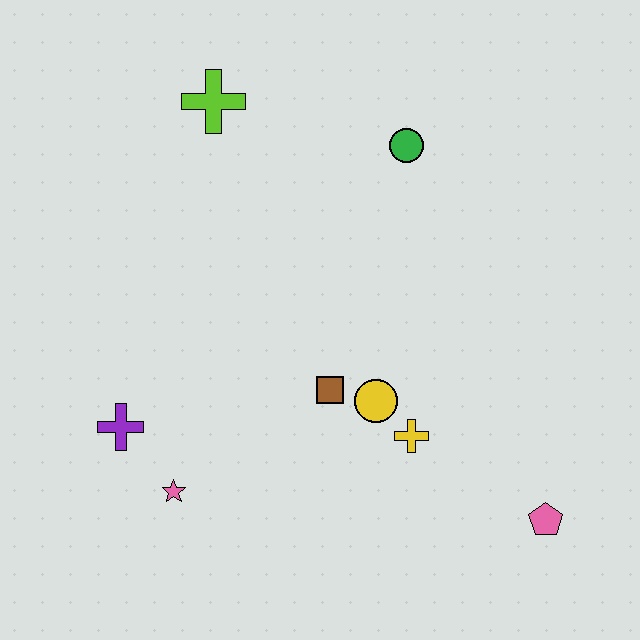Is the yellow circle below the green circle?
Yes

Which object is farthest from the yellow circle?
The lime cross is farthest from the yellow circle.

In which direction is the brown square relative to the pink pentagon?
The brown square is to the left of the pink pentagon.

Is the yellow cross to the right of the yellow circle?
Yes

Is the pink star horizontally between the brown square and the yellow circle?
No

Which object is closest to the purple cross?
The pink star is closest to the purple cross.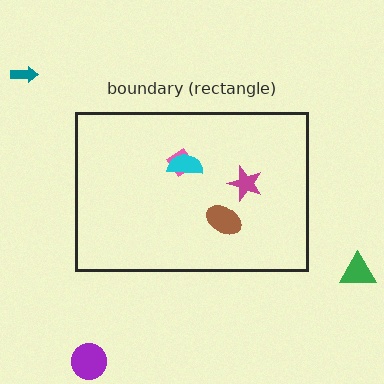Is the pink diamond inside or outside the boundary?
Inside.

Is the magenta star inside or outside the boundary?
Inside.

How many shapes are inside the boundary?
4 inside, 3 outside.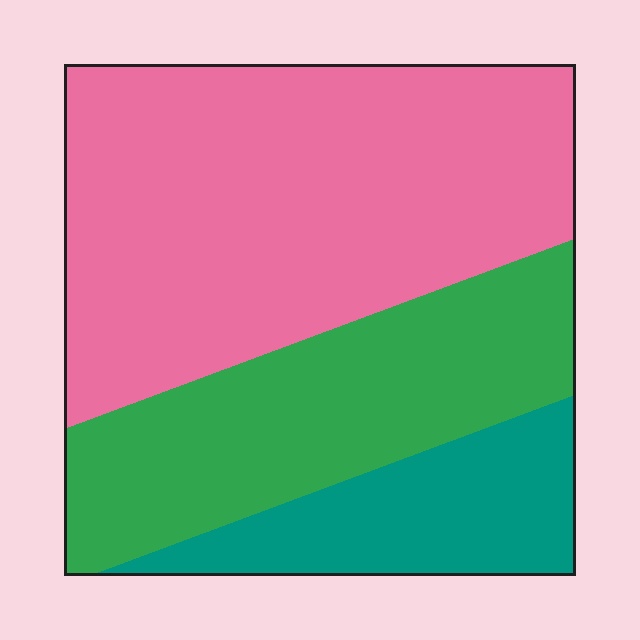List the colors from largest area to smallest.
From largest to smallest: pink, green, teal.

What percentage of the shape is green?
Green covers about 30% of the shape.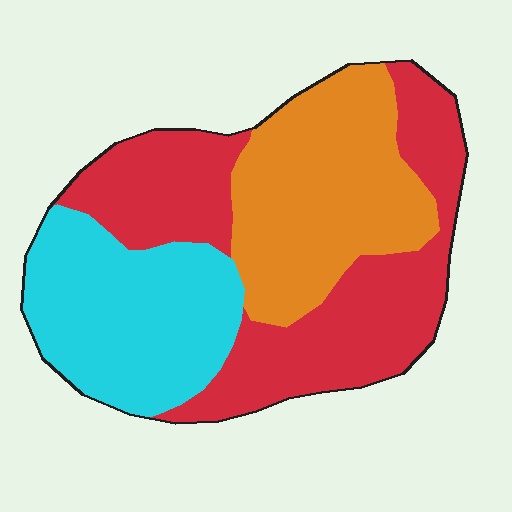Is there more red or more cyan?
Red.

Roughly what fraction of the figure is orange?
Orange takes up about one third (1/3) of the figure.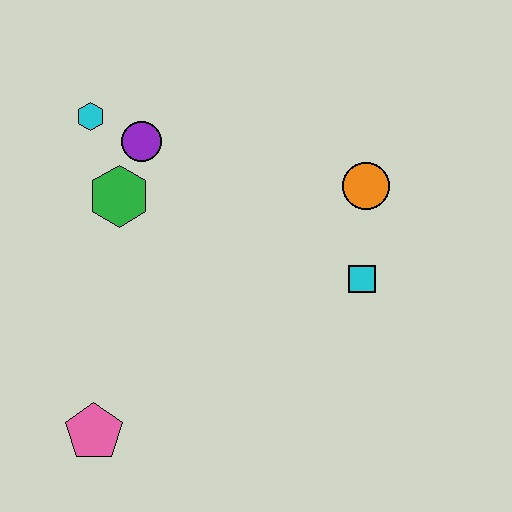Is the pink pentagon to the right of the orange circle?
No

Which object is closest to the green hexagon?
The purple circle is closest to the green hexagon.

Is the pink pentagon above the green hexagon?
No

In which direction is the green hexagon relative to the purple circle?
The green hexagon is below the purple circle.